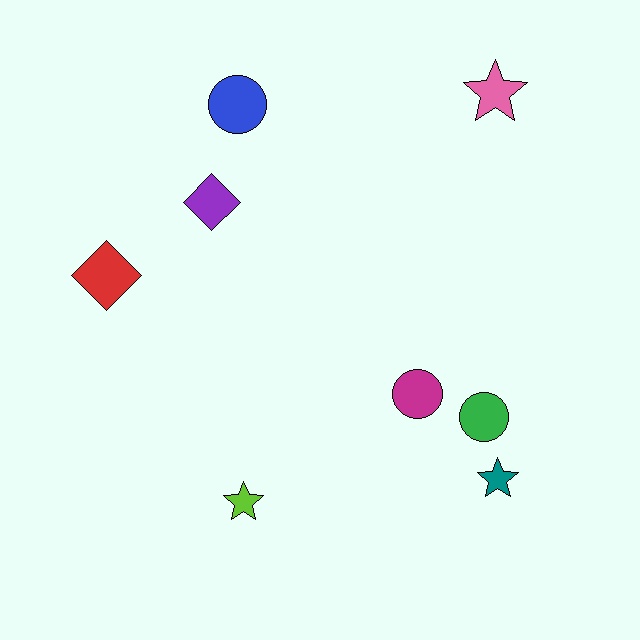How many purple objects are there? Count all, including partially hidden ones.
There is 1 purple object.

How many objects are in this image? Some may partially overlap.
There are 8 objects.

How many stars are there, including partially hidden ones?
There are 3 stars.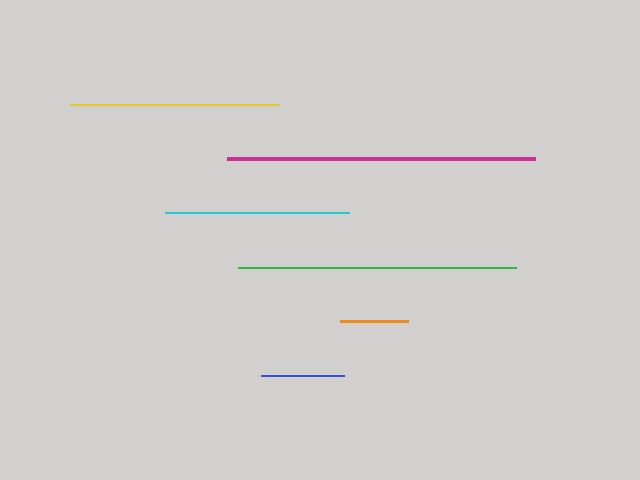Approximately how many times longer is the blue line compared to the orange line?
The blue line is approximately 1.2 times the length of the orange line.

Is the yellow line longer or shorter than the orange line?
The yellow line is longer than the orange line.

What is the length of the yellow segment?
The yellow segment is approximately 209 pixels long.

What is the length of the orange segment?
The orange segment is approximately 68 pixels long.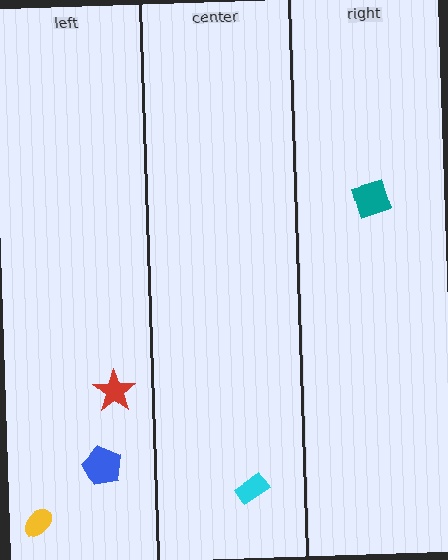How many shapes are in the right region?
1.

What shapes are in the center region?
The cyan rectangle.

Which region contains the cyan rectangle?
The center region.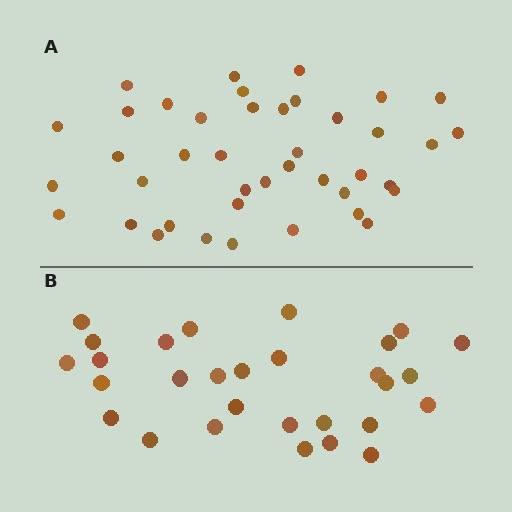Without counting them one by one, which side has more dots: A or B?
Region A (the top region) has more dots.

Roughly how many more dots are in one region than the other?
Region A has roughly 12 or so more dots than region B.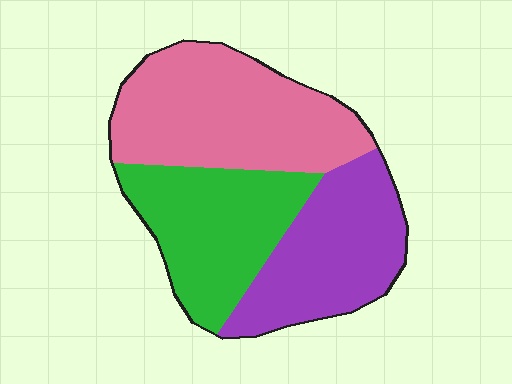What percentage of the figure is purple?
Purple covers roughly 30% of the figure.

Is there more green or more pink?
Pink.